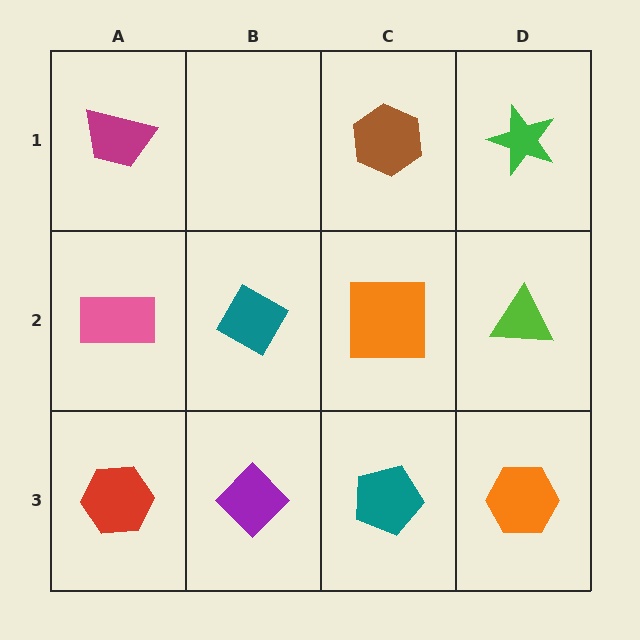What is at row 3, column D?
An orange hexagon.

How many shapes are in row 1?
3 shapes.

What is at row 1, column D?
A green star.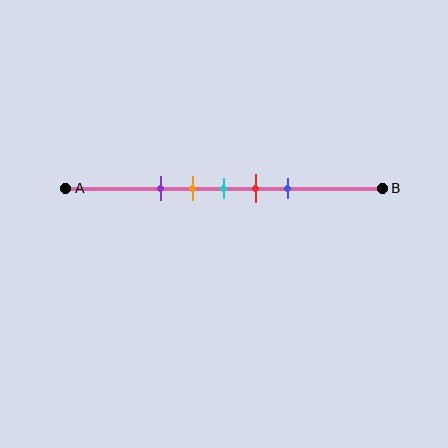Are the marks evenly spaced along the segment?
Yes, the marks are approximately evenly spaced.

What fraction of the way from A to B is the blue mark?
The blue mark is approximately 70% (0.7) of the way from A to B.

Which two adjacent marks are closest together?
The orange and cyan marks are the closest adjacent pair.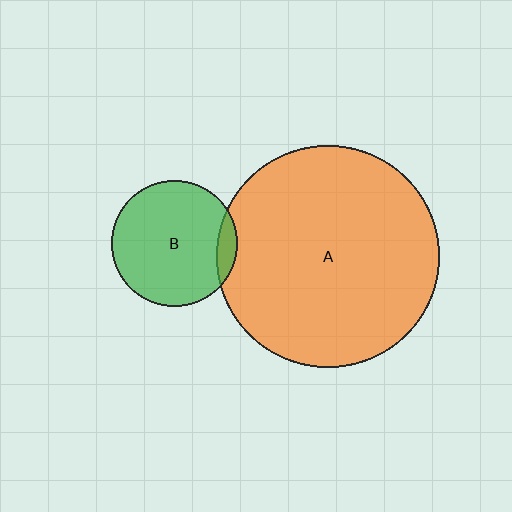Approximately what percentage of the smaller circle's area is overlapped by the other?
Approximately 10%.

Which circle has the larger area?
Circle A (orange).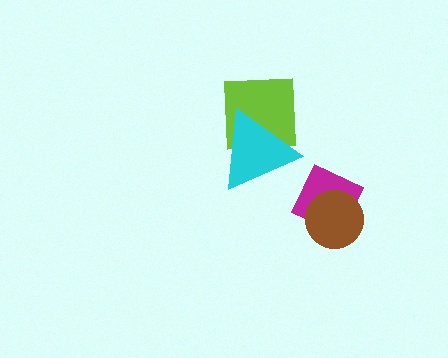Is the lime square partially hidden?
Yes, it is partially covered by another shape.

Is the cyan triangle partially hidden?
No, no other shape covers it.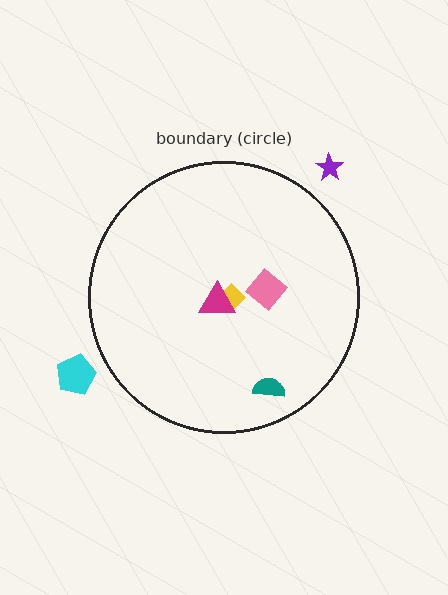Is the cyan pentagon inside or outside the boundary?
Outside.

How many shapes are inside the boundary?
4 inside, 2 outside.